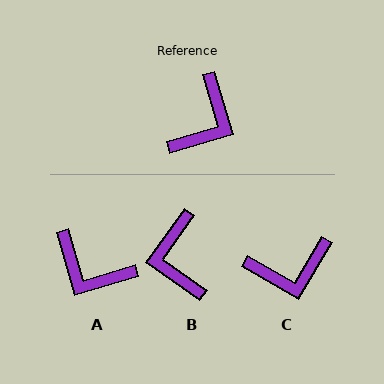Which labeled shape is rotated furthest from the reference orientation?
B, about 142 degrees away.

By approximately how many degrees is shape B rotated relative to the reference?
Approximately 142 degrees clockwise.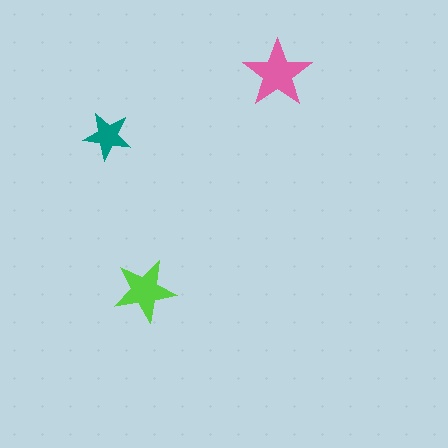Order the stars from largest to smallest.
the pink one, the lime one, the teal one.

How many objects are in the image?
There are 3 objects in the image.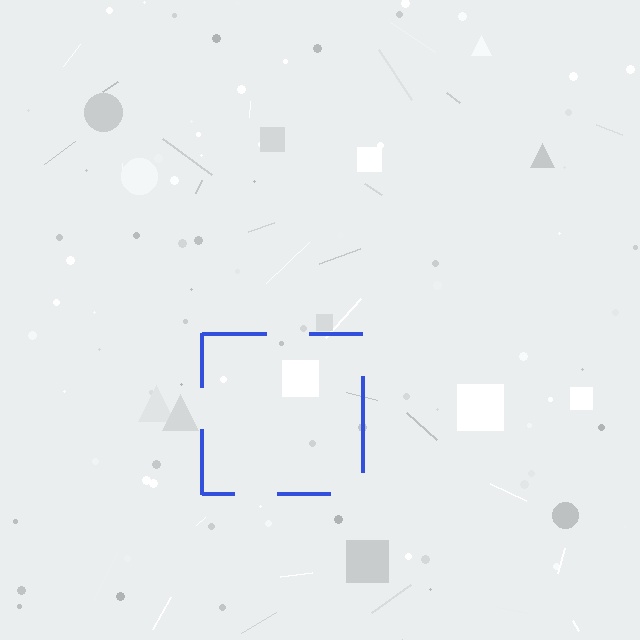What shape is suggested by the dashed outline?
The dashed outline suggests a square.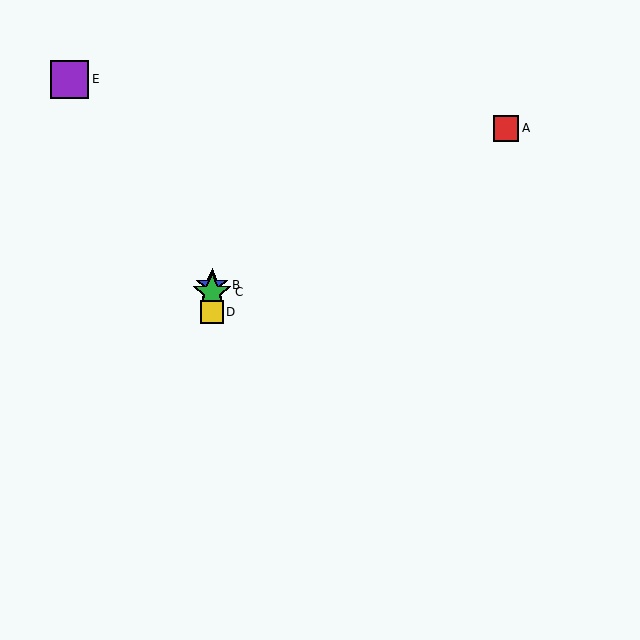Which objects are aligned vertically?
Objects B, C, D are aligned vertically.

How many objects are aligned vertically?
3 objects (B, C, D) are aligned vertically.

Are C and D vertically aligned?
Yes, both are at x≈212.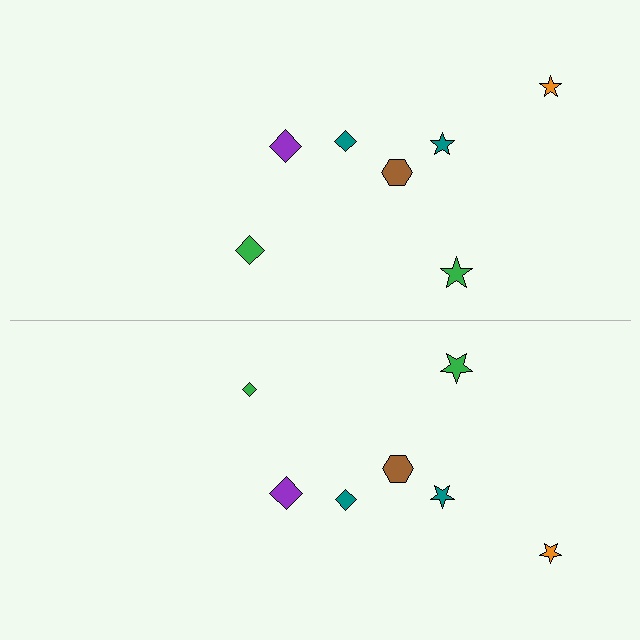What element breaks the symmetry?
The green diamond on the bottom side has a different size than its mirror counterpart.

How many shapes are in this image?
There are 14 shapes in this image.